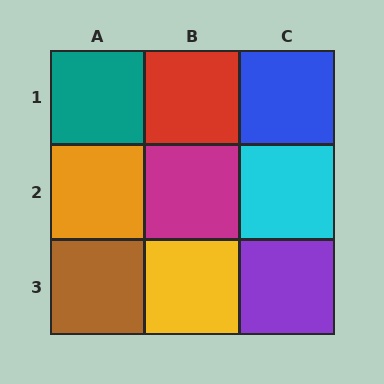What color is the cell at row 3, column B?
Yellow.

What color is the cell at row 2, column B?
Magenta.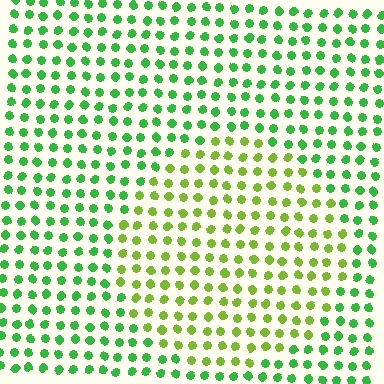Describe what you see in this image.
The image is filled with small green elements in a uniform arrangement. A circle-shaped region is visible where the elements are tinted to a slightly different hue, forming a subtle color boundary.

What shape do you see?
I see a circle.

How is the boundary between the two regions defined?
The boundary is defined purely by a slight shift in hue (about 38 degrees). Spacing, size, and orientation are identical on both sides.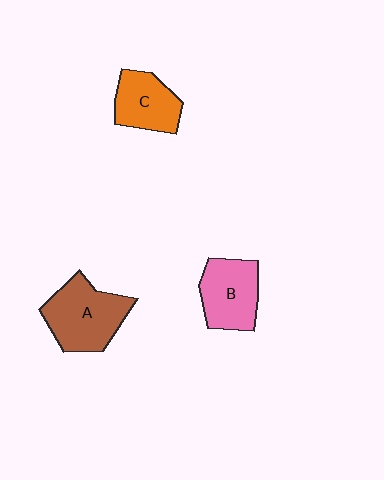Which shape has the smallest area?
Shape C (orange).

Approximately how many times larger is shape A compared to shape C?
Approximately 1.4 times.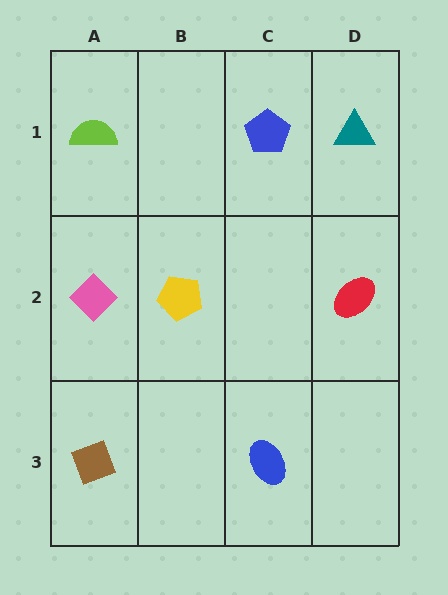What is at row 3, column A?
A brown diamond.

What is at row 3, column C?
A blue ellipse.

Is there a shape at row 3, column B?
No, that cell is empty.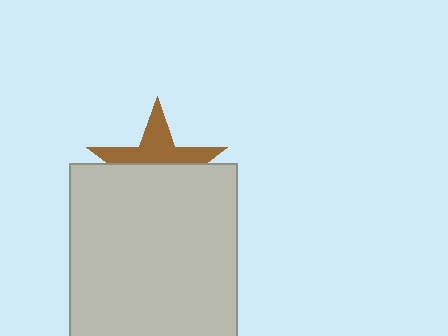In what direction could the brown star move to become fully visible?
The brown star could move up. That would shift it out from behind the light gray rectangle entirely.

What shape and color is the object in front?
The object in front is a light gray rectangle.